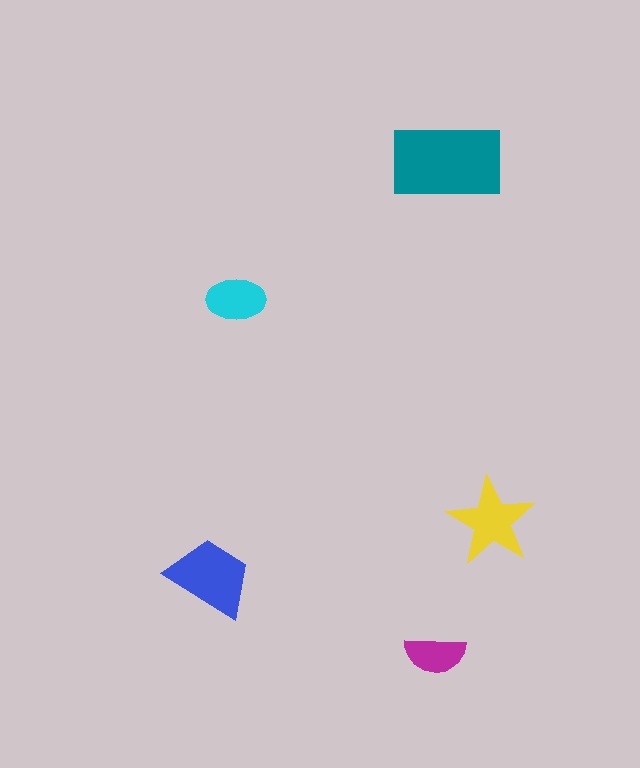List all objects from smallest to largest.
The magenta semicircle, the cyan ellipse, the yellow star, the blue trapezoid, the teal rectangle.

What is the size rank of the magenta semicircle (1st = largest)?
5th.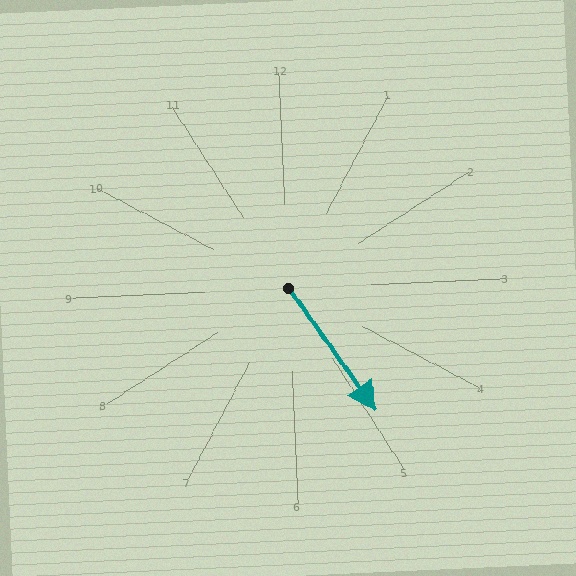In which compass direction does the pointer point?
Southeast.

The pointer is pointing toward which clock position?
Roughly 5 o'clock.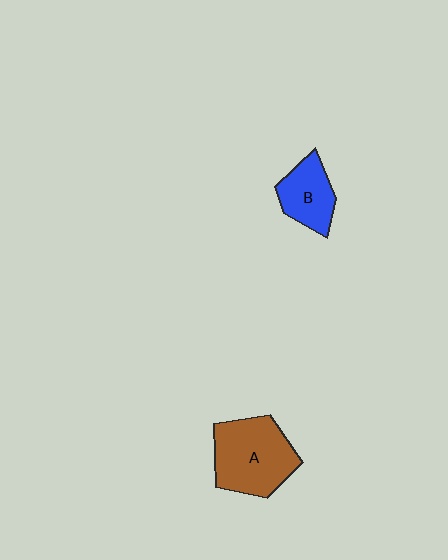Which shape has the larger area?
Shape A (brown).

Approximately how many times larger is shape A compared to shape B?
Approximately 1.7 times.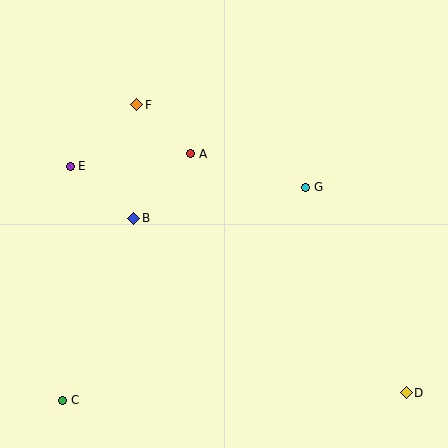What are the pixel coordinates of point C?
Point C is at (63, 400).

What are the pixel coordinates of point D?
Point D is at (406, 393).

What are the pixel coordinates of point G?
Point G is at (306, 187).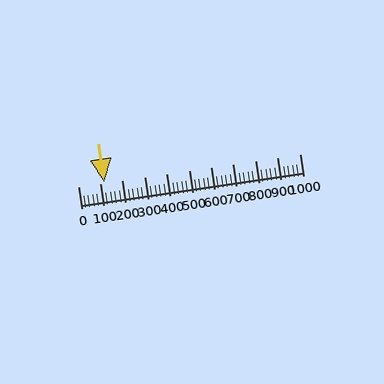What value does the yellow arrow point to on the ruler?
The yellow arrow points to approximately 120.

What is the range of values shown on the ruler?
The ruler shows values from 0 to 1000.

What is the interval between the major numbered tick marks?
The major tick marks are spaced 100 units apart.